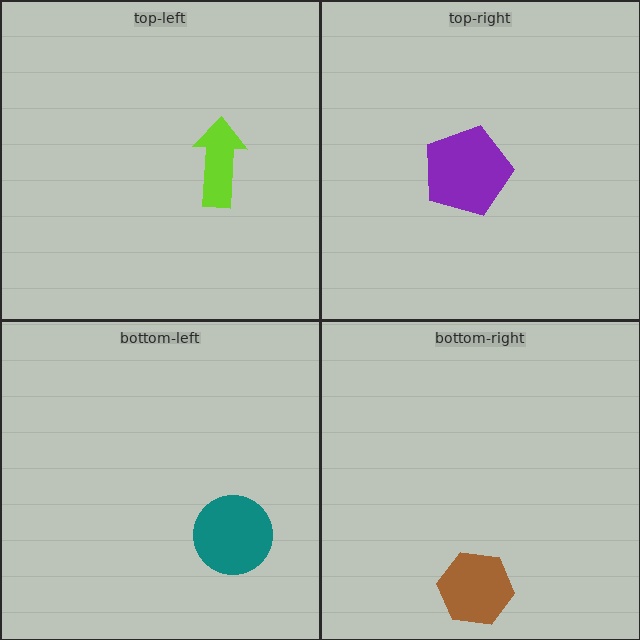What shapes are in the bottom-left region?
The teal circle.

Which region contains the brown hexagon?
The bottom-right region.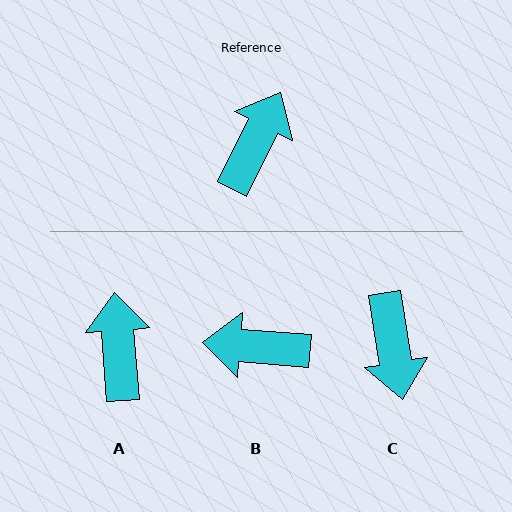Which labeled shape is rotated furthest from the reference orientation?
C, about 144 degrees away.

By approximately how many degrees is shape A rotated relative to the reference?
Approximately 31 degrees counter-clockwise.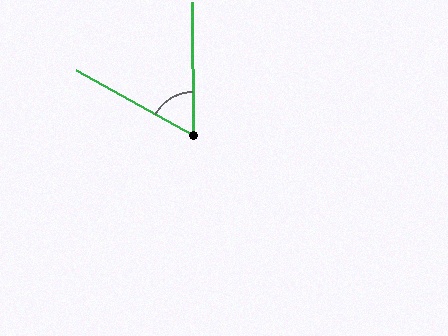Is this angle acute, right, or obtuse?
It is acute.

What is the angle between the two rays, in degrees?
Approximately 60 degrees.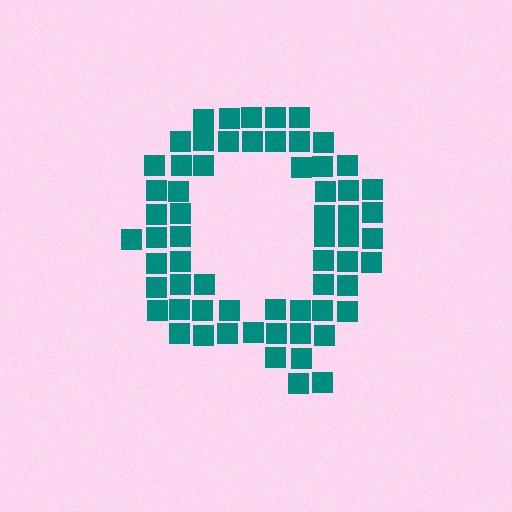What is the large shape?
The large shape is the letter Q.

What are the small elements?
The small elements are squares.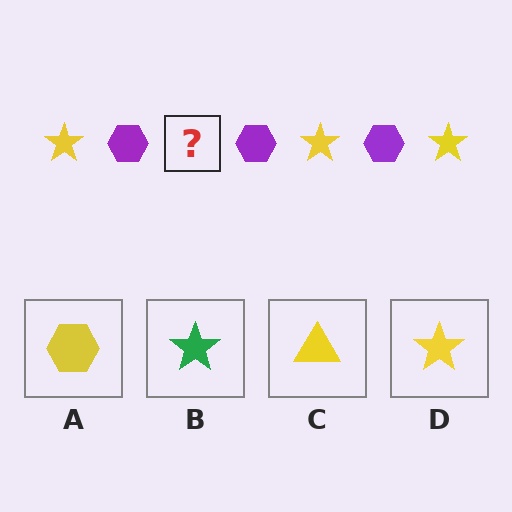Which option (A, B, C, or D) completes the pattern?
D.